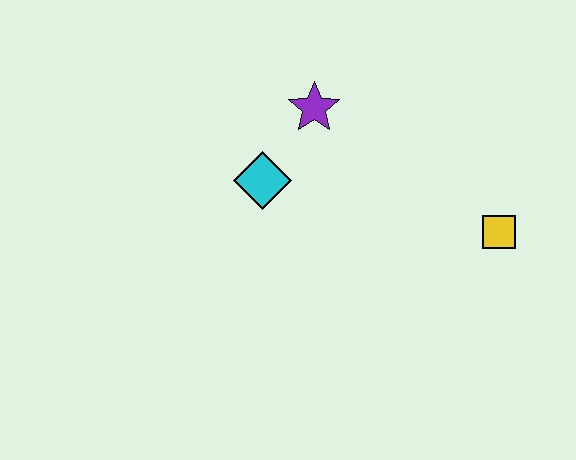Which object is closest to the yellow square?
The purple star is closest to the yellow square.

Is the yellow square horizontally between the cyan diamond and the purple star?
No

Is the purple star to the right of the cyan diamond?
Yes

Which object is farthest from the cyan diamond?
The yellow square is farthest from the cyan diamond.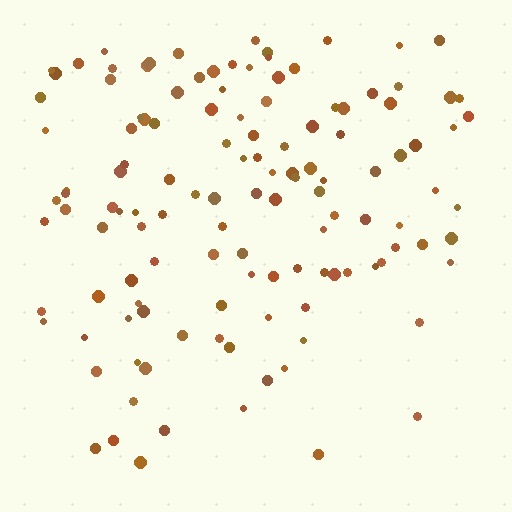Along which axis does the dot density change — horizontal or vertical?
Vertical.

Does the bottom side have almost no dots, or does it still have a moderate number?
Still a moderate number, just noticeably fewer than the top.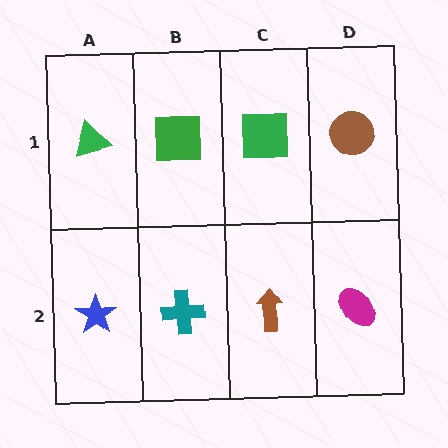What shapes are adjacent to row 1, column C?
A brown arrow (row 2, column C), a green square (row 1, column B), a brown circle (row 1, column D).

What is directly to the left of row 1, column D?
A green square.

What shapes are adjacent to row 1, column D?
A magenta ellipse (row 2, column D), a green square (row 1, column C).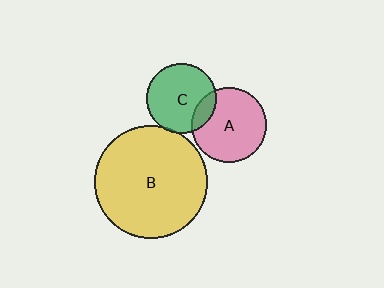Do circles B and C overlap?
Yes.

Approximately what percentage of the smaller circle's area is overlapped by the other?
Approximately 5%.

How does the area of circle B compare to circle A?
Approximately 2.3 times.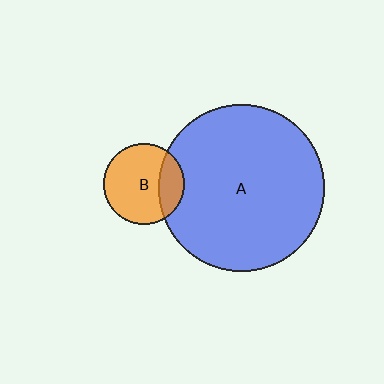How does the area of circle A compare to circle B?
Approximately 4.2 times.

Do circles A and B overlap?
Yes.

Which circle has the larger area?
Circle A (blue).